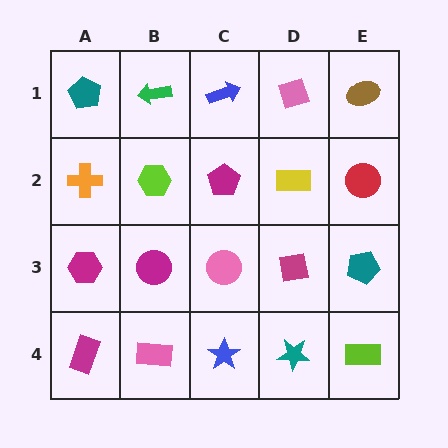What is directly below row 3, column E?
A lime rectangle.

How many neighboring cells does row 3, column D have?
4.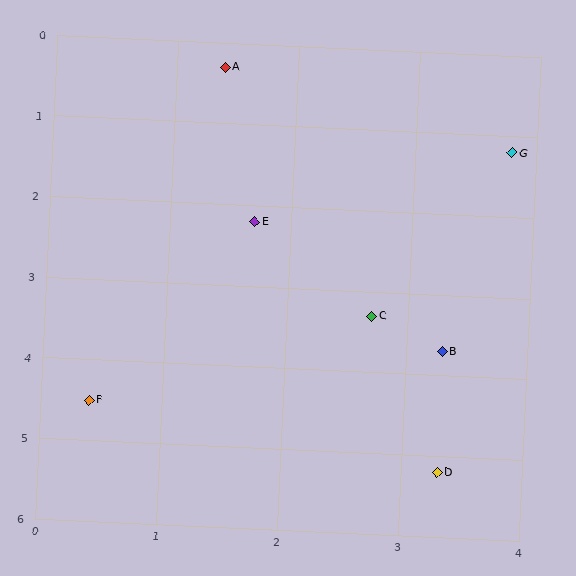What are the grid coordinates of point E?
Point E is at approximately (1.7, 2.2).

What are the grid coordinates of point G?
Point G is at approximately (3.8, 1.2).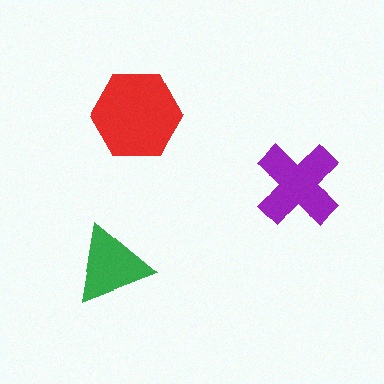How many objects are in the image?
There are 3 objects in the image.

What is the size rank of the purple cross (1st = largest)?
2nd.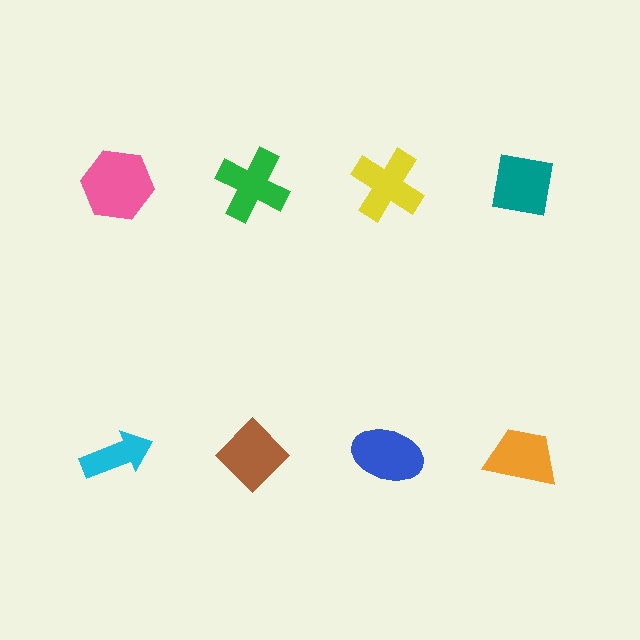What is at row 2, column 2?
A brown diamond.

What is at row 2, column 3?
A blue ellipse.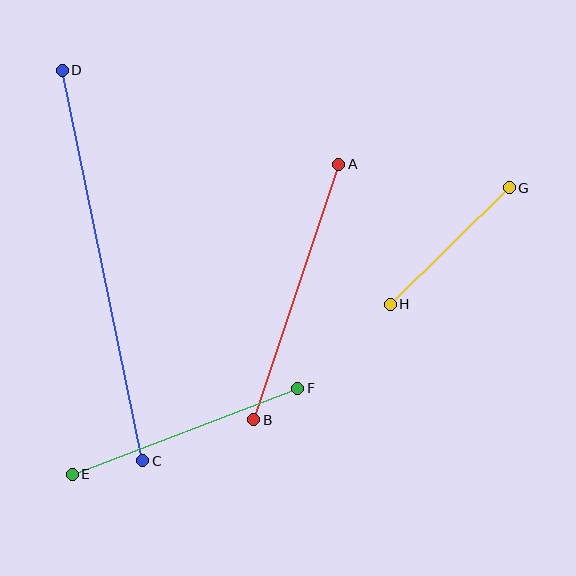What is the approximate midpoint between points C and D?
The midpoint is at approximately (103, 265) pixels.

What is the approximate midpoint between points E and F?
The midpoint is at approximately (185, 431) pixels.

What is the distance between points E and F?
The distance is approximately 241 pixels.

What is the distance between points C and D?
The distance is approximately 399 pixels.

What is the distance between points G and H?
The distance is approximately 167 pixels.